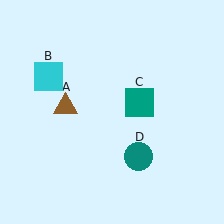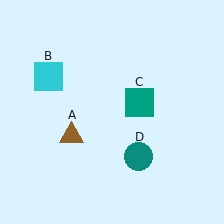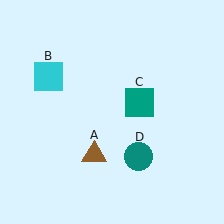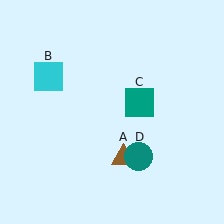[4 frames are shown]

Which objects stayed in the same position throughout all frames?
Cyan square (object B) and teal square (object C) and teal circle (object D) remained stationary.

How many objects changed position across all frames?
1 object changed position: brown triangle (object A).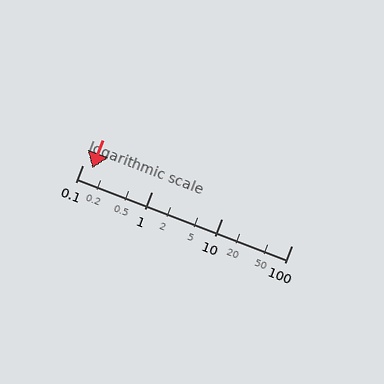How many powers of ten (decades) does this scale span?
The scale spans 3 decades, from 0.1 to 100.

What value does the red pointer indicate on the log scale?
The pointer indicates approximately 0.14.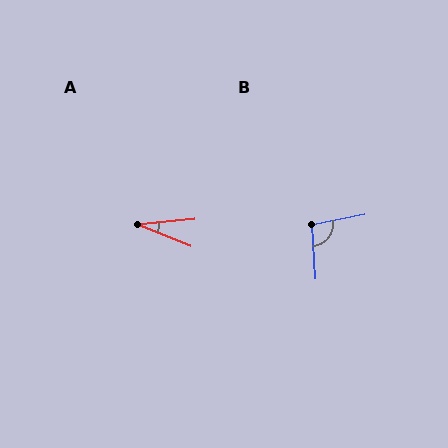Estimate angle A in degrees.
Approximately 27 degrees.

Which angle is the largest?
B, at approximately 98 degrees.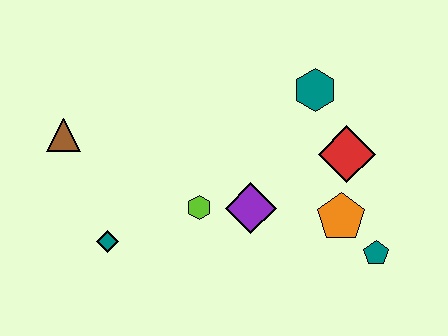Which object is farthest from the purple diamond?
The brown triangle is farthest from the purple diamond.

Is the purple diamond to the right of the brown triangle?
Yes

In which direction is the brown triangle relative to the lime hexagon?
The brown triangle is to the left of the lime hexagon.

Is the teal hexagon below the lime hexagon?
No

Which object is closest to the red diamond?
The orange pentagon is closest to the red diamond.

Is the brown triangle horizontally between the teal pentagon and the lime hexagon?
No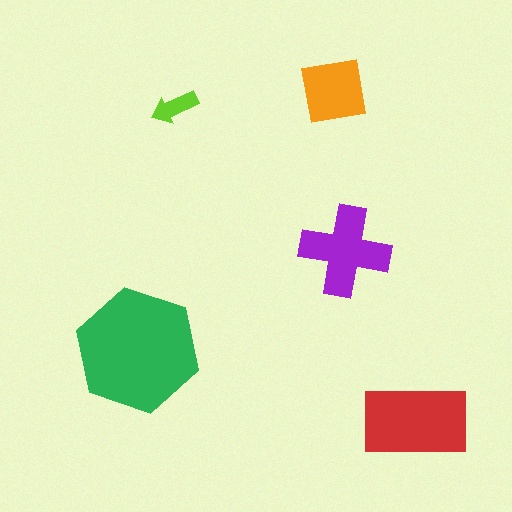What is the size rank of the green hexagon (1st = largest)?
1st.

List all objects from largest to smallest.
The green hexagon, the red rectangle, the purple cross, the orange square, the lime arrow.